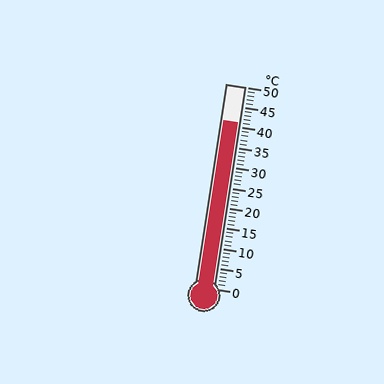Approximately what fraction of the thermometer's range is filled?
The thermometer is filled to approximately 80% of its range.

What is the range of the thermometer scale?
The thermometer scale ranges from 0°C to 50°C.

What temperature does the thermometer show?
The thermometer shows approximately 41°C.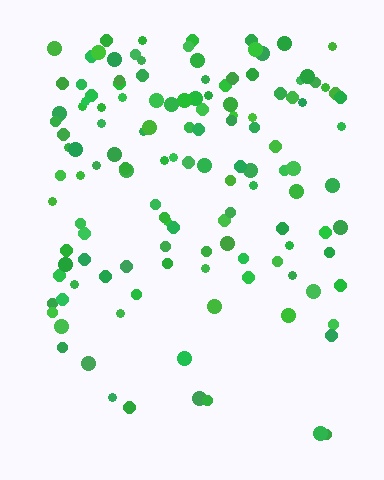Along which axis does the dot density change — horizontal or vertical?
Vertical.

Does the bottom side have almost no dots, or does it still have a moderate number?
Still a moderate number, just noticeably fewer than the top.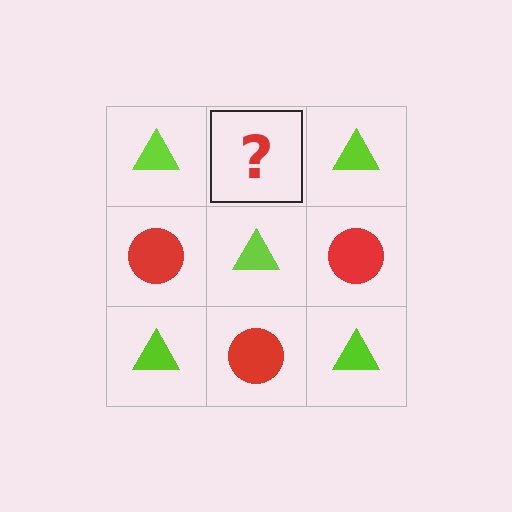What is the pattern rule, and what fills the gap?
The rule is that it alternates lime triangle and red circle in a checkerboard pattern. The gap should be filled with a red circle.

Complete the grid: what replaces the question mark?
The question mark should be replaced with a red circle.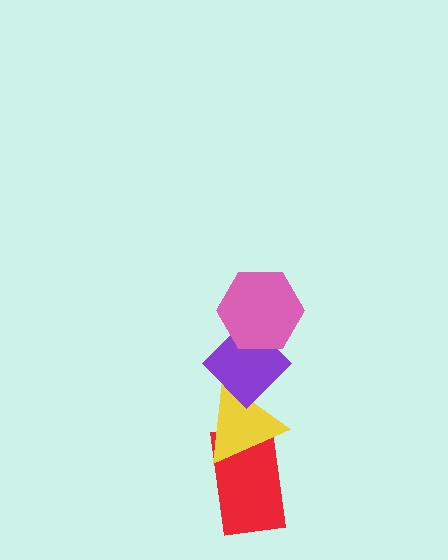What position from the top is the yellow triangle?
The yellow triangle is 3rd from the top.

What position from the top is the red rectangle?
The red rectangle is 4th from the top.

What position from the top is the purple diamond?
The purple diamond is 2nd from the top.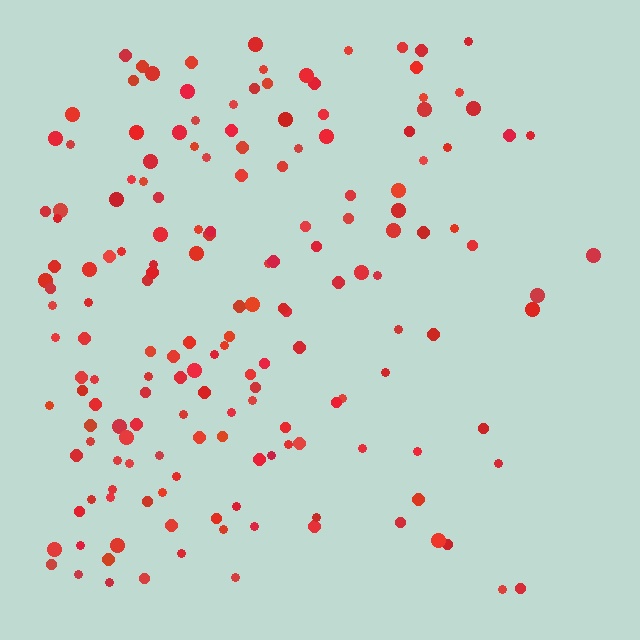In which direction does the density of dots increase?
From right to left, with the left side densest.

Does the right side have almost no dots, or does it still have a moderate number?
Still a moderate number, just noticeably fewer than the left.